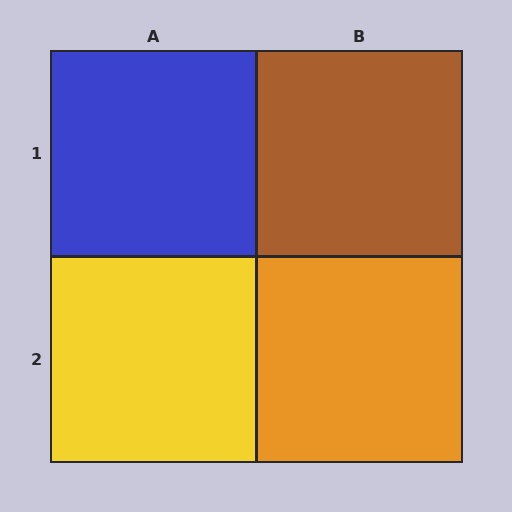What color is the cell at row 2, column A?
Yellow.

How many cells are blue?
1 cell is blue.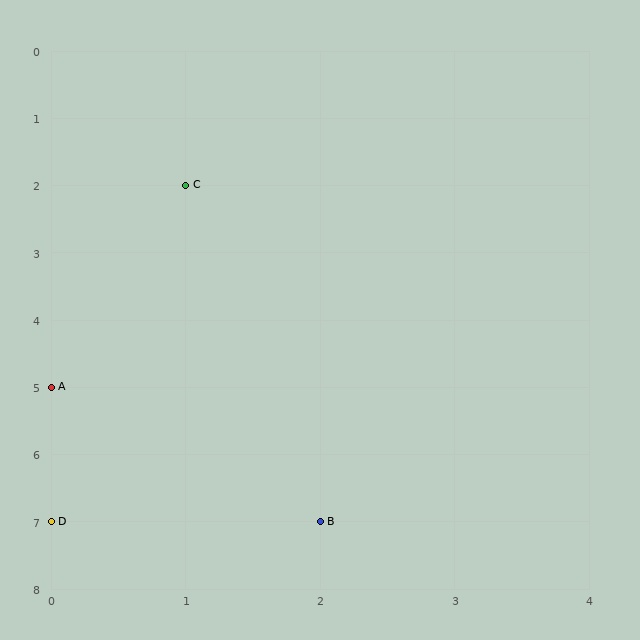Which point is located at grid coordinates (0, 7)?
Point D is at (0, 7).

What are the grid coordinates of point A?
Point A is at grid coordinates (0, 5).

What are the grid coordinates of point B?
Point B is at grid coordinates (2, 7).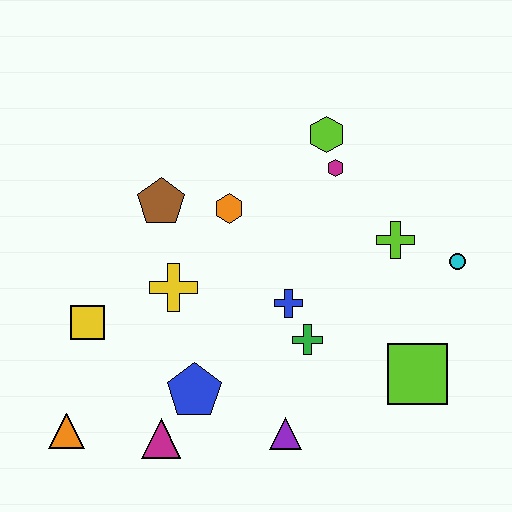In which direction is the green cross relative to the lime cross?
The green cross is below the lime cross.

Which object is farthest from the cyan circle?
The orange triangle is farthest from the cyan circle.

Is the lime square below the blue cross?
Yes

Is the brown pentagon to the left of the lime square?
Yes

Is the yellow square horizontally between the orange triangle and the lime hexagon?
Yes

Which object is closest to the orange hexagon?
The brown pentagon is closest to the orange hexagon.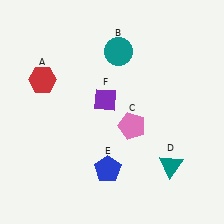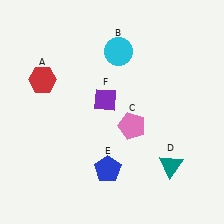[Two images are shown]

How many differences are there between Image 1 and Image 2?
There is 1 difference between the two images.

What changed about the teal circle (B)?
In Image 1, B is teal. In Image 2, it changed to cyan.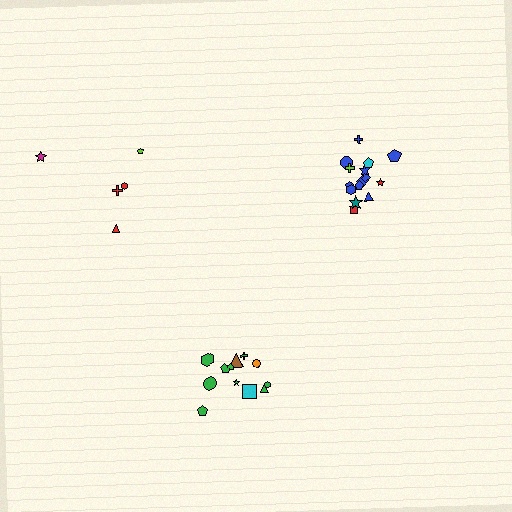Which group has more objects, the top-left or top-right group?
The top-right group.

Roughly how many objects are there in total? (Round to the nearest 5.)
Roughly 30 objects in total.